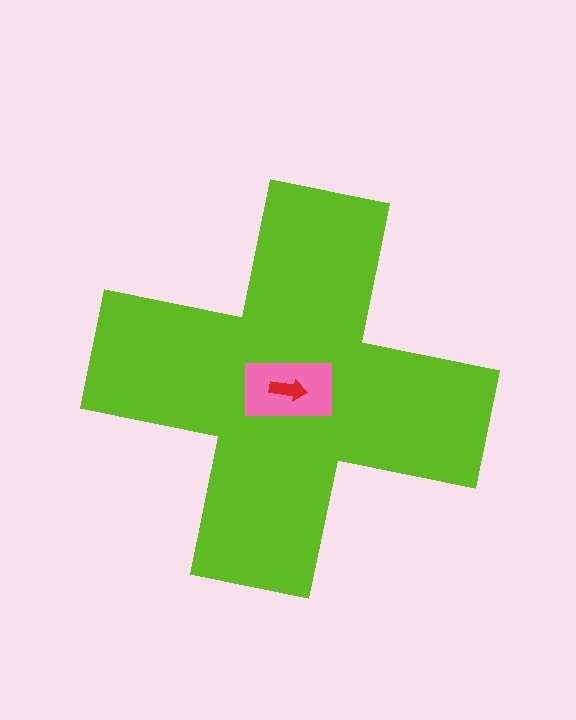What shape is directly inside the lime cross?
The pink rectangle.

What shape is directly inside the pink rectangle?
The red arrow.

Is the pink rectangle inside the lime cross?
Yes.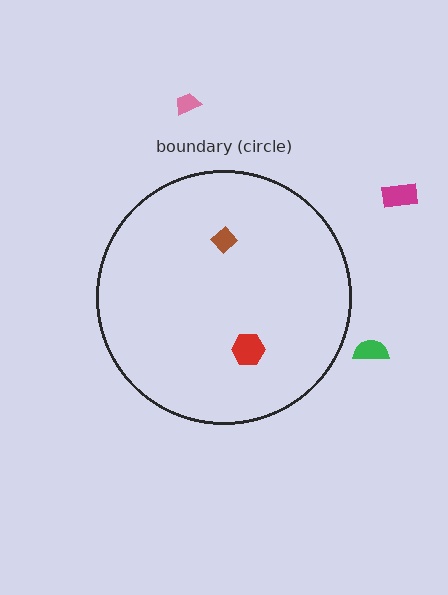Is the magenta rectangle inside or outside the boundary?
Outside.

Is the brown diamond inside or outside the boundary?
Inside.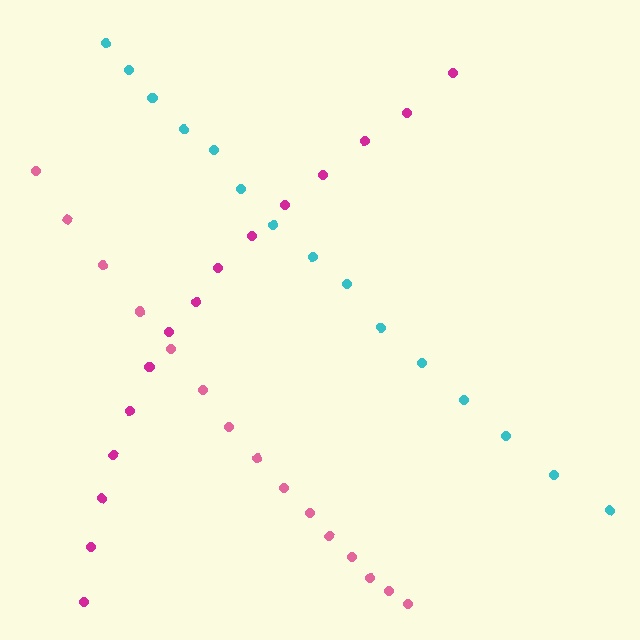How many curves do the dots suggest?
There are 3 distinct paths.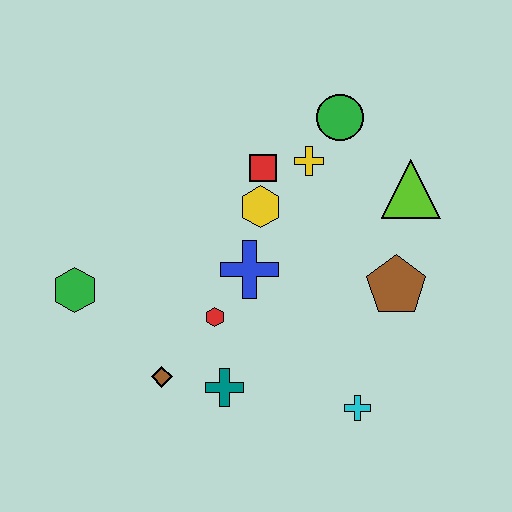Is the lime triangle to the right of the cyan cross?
Yes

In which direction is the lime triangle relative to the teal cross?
The lime triangle is above the teal cross.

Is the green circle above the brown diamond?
Yes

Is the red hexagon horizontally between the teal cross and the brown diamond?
Yes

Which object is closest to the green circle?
The yellow cross is closest to the green circle.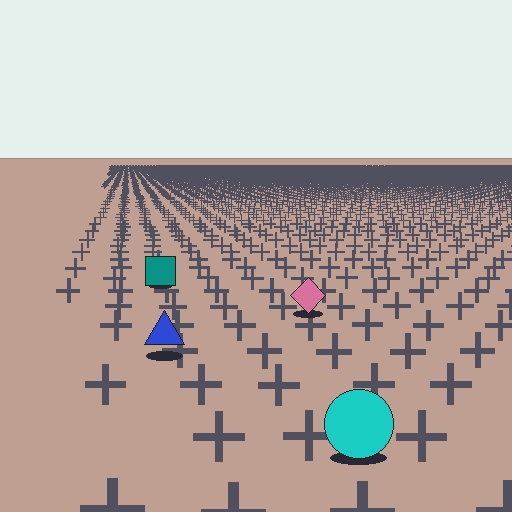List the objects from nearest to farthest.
From nearest to farthest: the cyan circle, the blue triangle, the pink diamond, the teal square.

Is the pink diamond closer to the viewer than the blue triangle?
No. The blue triangle is closer — you can tell from the texture gradient: the ground texture is coarser near it.